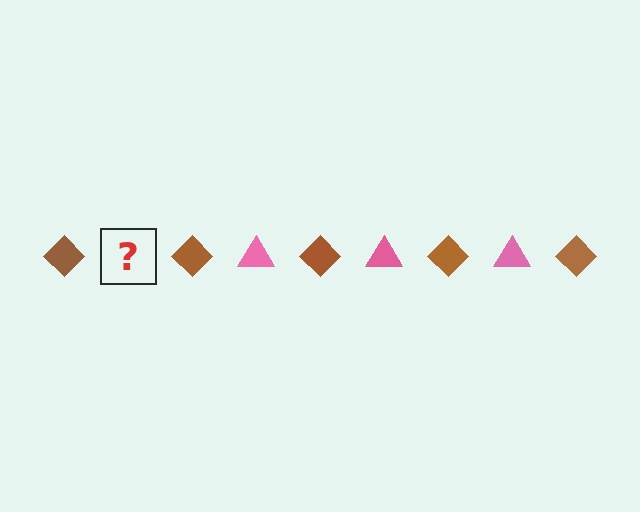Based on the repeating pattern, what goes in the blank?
The blank should be a pink triangle.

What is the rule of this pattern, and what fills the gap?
The rule is that the pattern alternates between brown diamond and pink triangle. The gap should be filled with a pink triangle.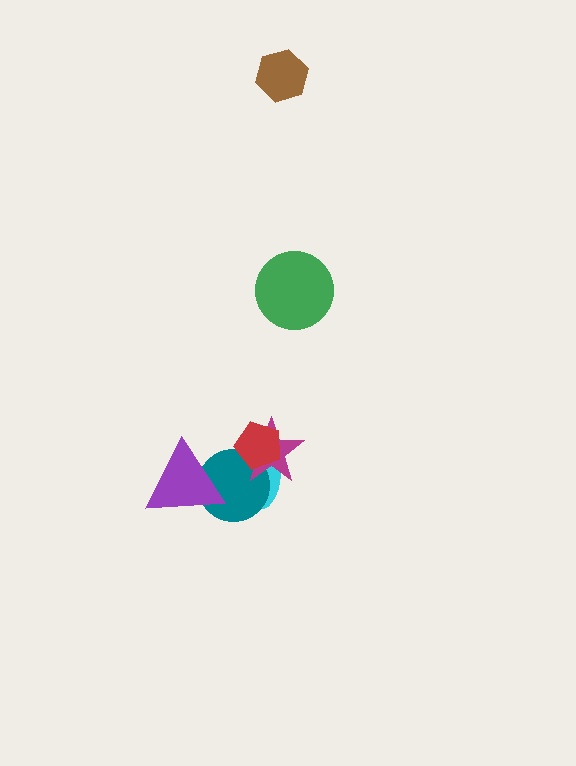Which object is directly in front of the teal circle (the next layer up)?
The purple triangle is directly in front of the teal circle.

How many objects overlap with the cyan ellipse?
4 objects overlap with the cyan ellipse.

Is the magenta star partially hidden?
Yes, it is partially covered by another shape.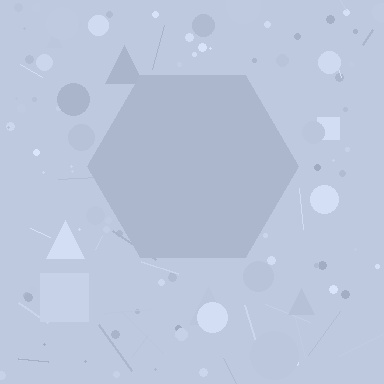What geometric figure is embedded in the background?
A hexagon is embedded in the background.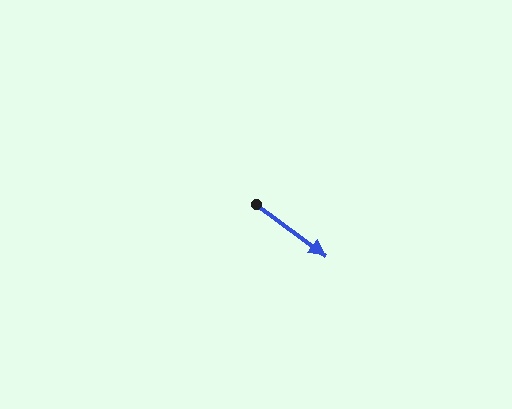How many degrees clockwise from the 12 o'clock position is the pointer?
Approximately 126 degrees.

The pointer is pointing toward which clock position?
Roughly 4 o'clock.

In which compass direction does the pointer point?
Southeast.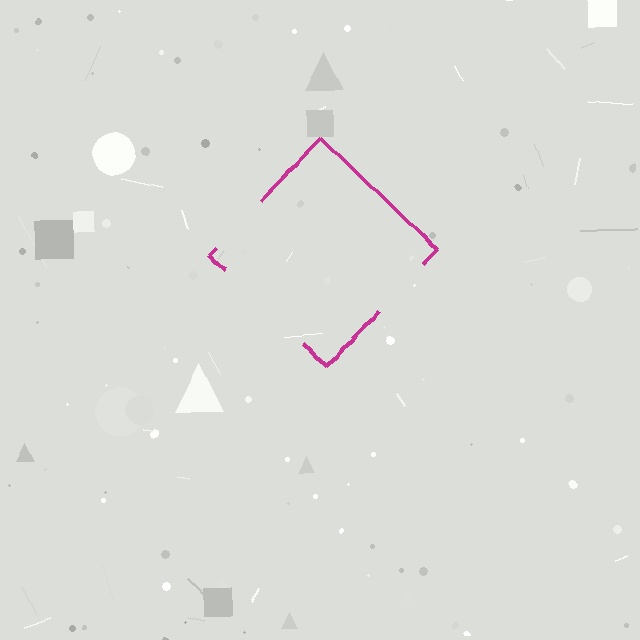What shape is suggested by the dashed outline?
The dashed outline suggests a diamond.